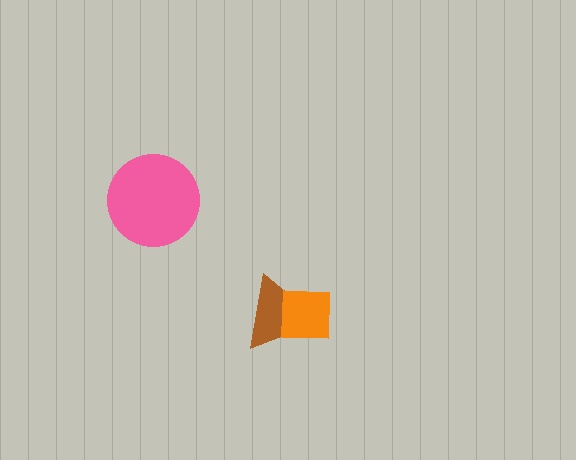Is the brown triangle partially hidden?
Yes, it is partially covered by another shape.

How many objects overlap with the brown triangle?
1 object overlaps with the brown triangle.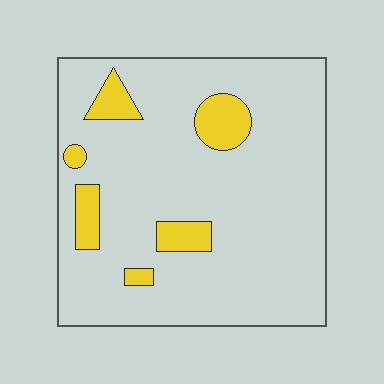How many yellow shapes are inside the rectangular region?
6.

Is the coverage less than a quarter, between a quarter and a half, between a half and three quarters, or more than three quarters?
Less than a quarter.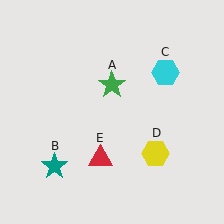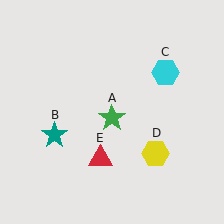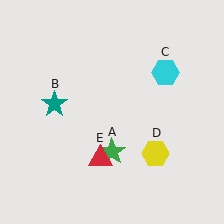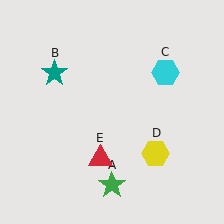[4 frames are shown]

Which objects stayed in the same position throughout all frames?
Cyan hexagon (object C) and yellow hexagon (object D) and red triangle (object E) remained stationary.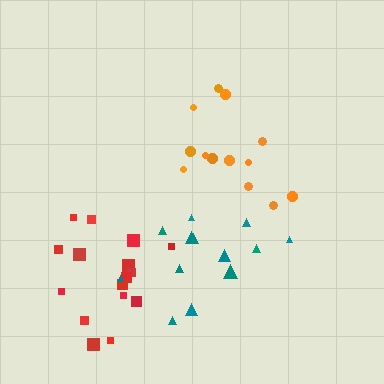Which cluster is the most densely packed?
Red.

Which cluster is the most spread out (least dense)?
Orange.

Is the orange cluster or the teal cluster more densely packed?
Teal.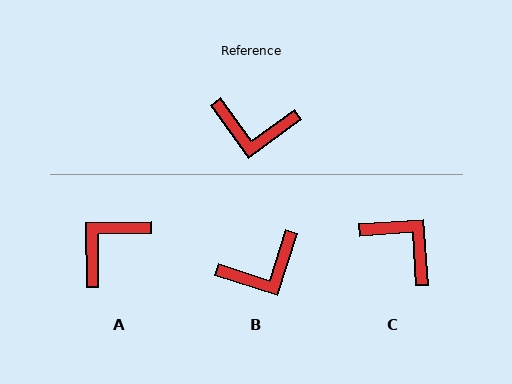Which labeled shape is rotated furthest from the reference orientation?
C, about 148 degrees away.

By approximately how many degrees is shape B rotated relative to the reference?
Approximately 36 degrees counter-clockwise.